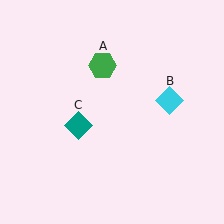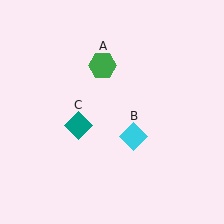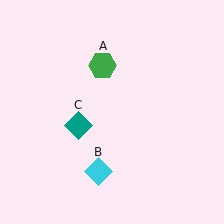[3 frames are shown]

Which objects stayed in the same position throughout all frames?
Green hexagon (object A) and teal diamond (object C) remained stationary.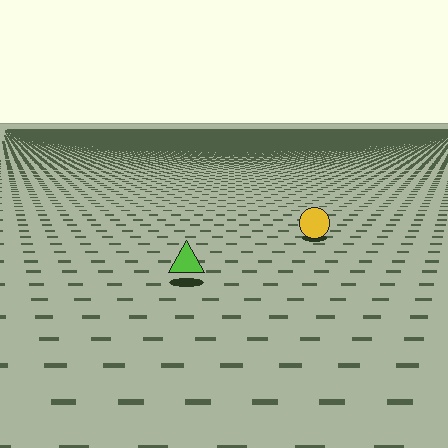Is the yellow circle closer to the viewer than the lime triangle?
No. The lime triangle is closer — you can tell from the texture gradient: the ground texture is coarser near it.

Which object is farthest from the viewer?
The yellow circle is farthest from the viewer. It appears smaller and the ground texture around it is denser.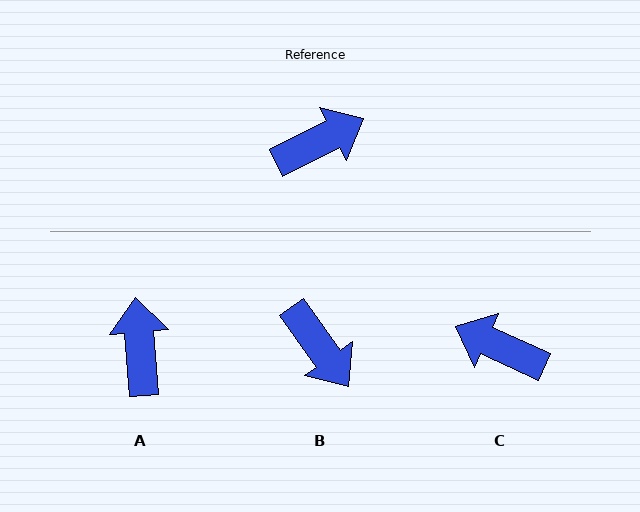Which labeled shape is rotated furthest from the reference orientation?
C, about 128 degrees away.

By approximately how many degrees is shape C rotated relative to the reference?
Approximately 128 degrees counter-clockwise.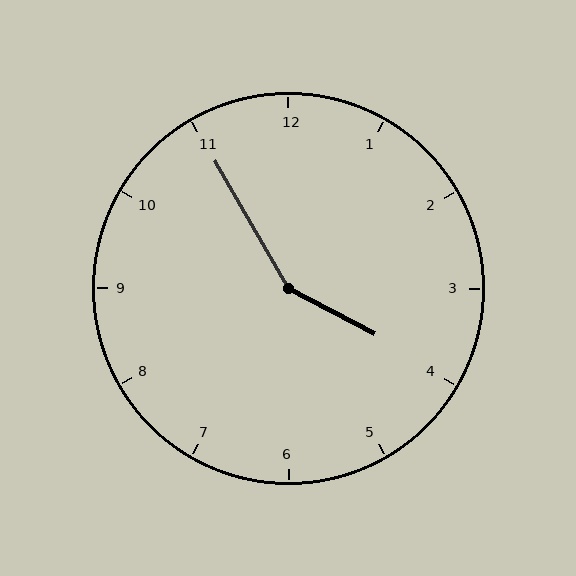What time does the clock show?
3:55.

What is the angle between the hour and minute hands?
Approximately 148 degrees.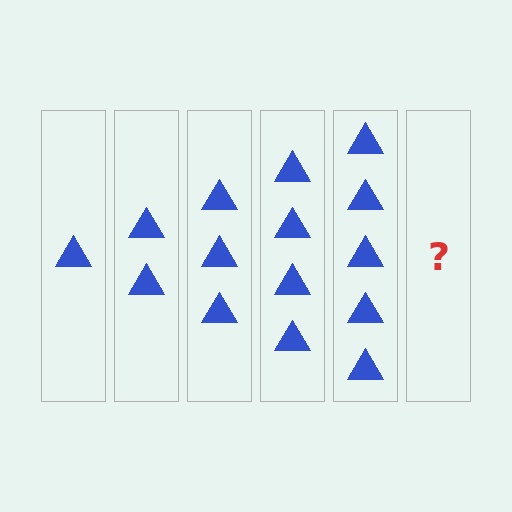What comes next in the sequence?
The next element should be 6 triangles.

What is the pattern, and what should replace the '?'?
The pattern is that each step adds one more triangle. The '?' should be 6 triangles.